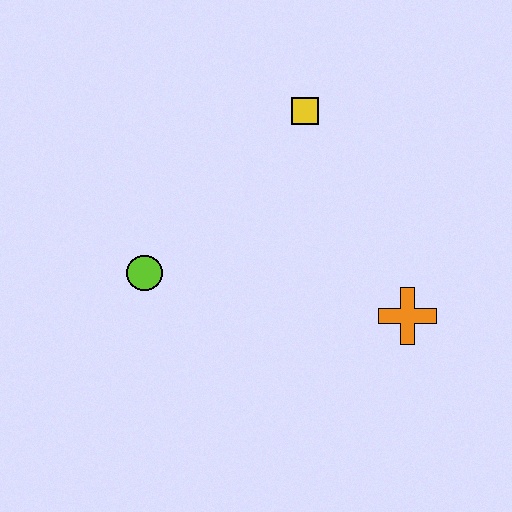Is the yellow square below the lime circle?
No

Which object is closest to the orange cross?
The yellow square is closest to the orange cross.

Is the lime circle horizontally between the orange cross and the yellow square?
No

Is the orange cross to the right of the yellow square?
Yes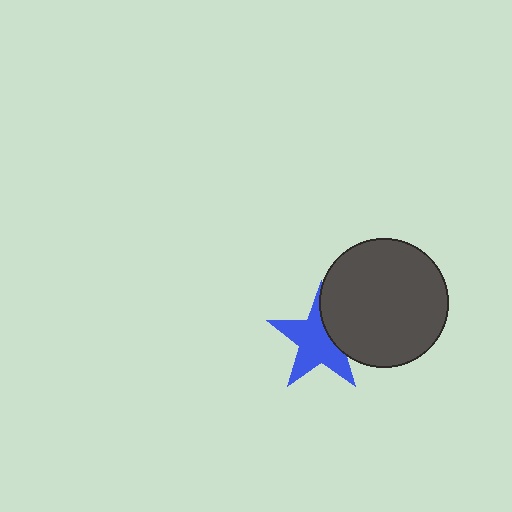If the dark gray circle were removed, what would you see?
You would see the complete blue star.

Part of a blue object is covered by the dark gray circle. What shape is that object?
It is a star.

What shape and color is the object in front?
The object in front is a dark gray circle.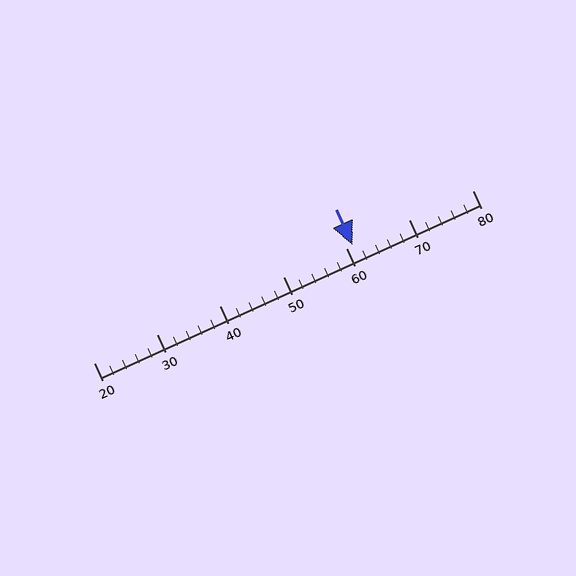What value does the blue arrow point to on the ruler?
The blue arrow points to approximately 61.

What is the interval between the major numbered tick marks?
The major tick marks are spaced 10 units apart.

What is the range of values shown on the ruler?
The ruler shows values from 20 to 80.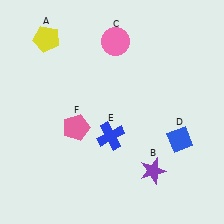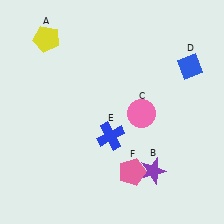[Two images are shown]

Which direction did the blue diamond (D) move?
The blue diamond (D) moved up.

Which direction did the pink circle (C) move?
The pink circle (C) moved down.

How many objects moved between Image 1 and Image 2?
3 objects moved between the two images.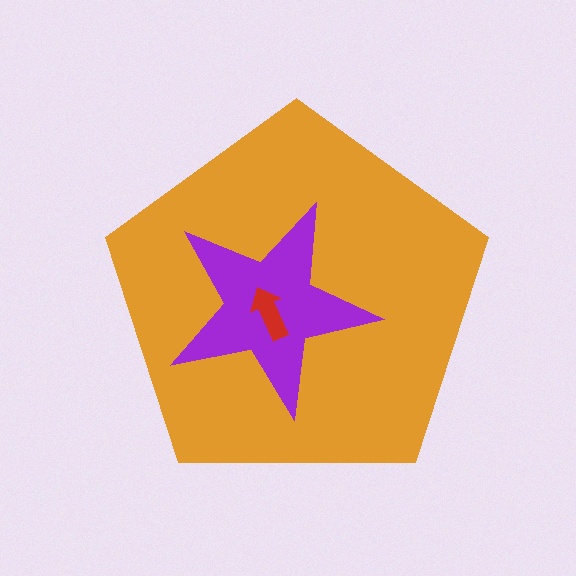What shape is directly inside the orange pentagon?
The purple star.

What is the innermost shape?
The red arrow.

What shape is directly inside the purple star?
The red arrow.